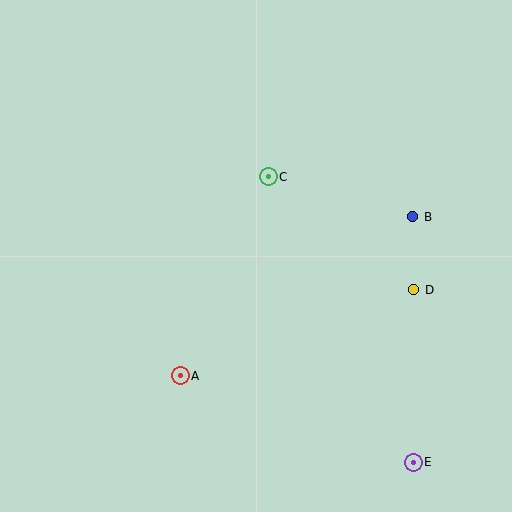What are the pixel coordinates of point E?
Point E is at (413, 462).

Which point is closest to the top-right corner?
Point B is closest to the top-right corner.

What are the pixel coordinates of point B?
Point B is at (413, 217).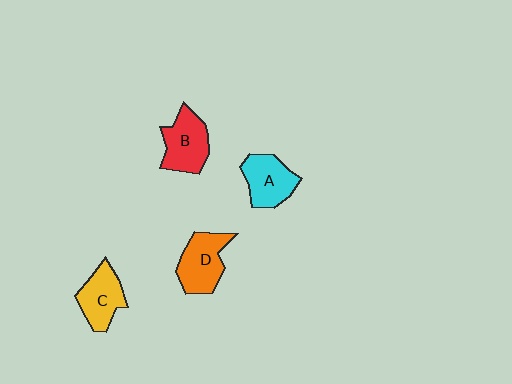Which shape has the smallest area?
Shape C (yellow).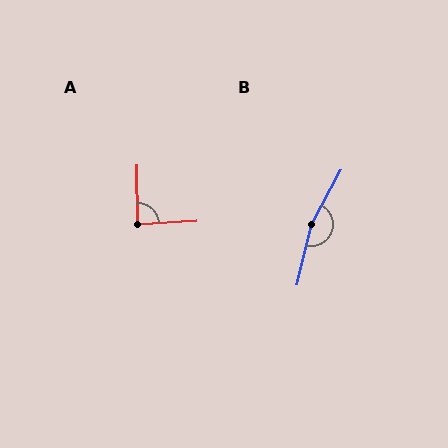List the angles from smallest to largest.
A (87°), B (166°).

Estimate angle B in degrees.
Approximately 166 degrees.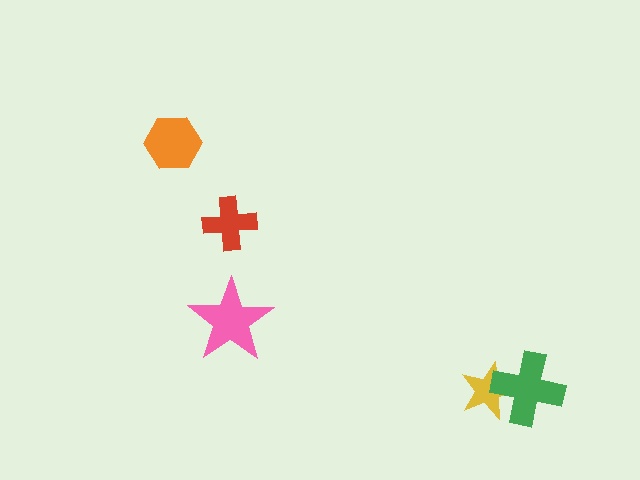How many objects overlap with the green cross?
1 object overlaps with the green cross.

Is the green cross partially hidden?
No, no other shape covers it.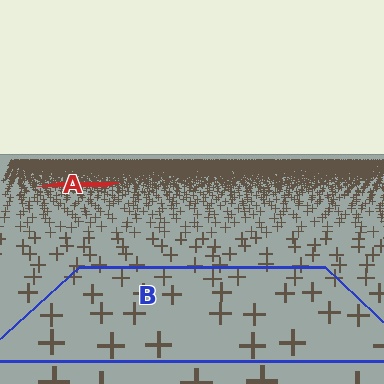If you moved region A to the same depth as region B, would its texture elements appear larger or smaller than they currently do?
They would appear larger. At a closer depth, the same texture elements are projected at a bigger on-screen size.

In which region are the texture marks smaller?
The texture marks are smaller in region A, because it is farther away.